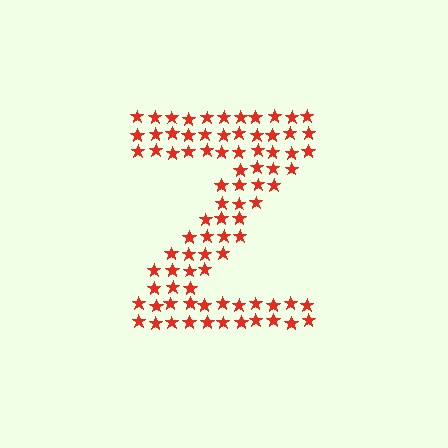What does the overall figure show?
The overall figure shows the letter Z.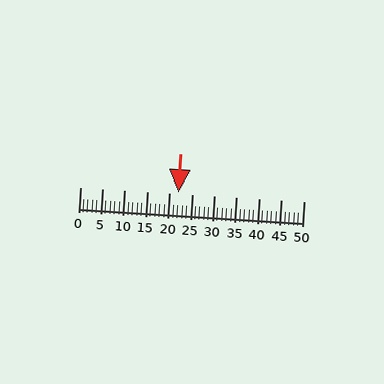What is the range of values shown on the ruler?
The ruler shows values from 0 to 50.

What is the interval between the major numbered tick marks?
The major tick marks are spaced 5 units apart.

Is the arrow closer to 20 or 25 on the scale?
The arrow is closer to 20.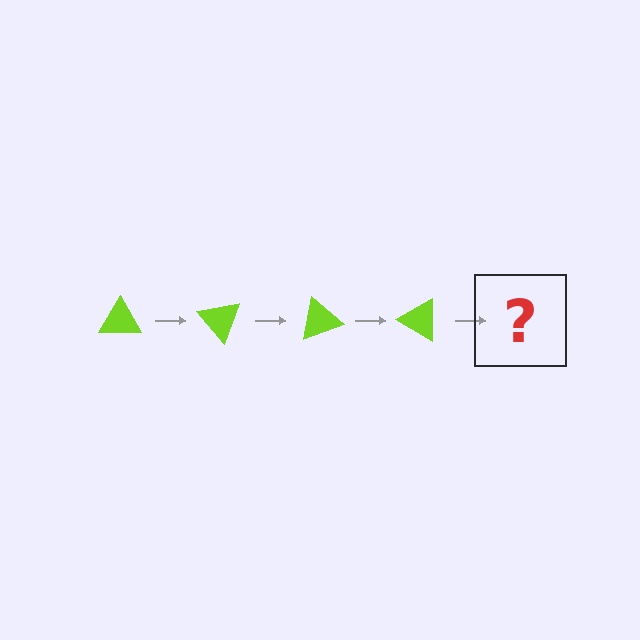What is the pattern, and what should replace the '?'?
The pattern is that the triangle rotates 50 degrees each step. The '?' should be a lime triangle rotated 200 degrees.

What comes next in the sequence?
The next element should be a lime triangle rotated 200 degrees.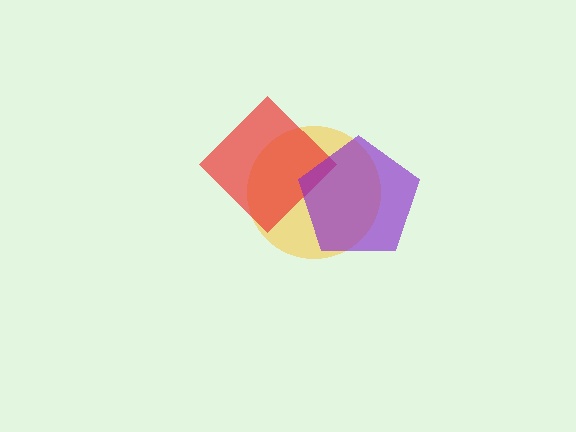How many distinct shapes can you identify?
There are 3 distinct shapes: a yellow circle, a red diamond, a purple pentagon.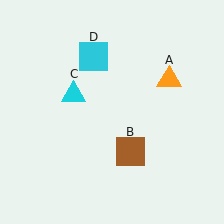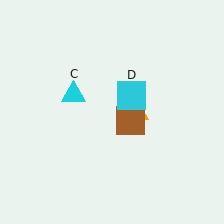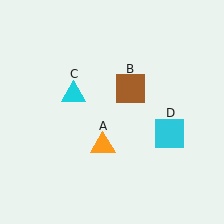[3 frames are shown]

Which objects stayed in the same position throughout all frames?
Cyan triangle (object C) remained stationary.